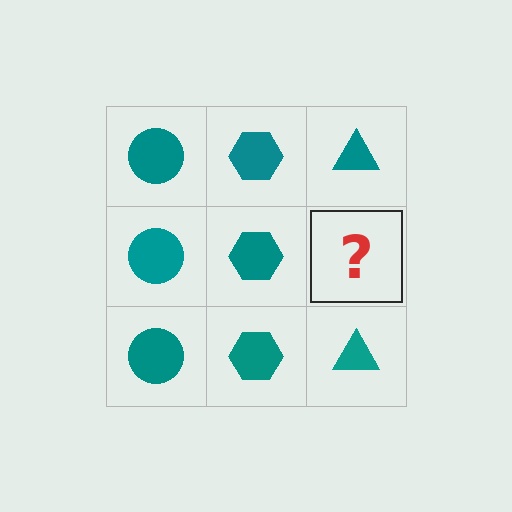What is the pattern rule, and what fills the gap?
The rule is that each column has a consistent shape. The gap should be filled with a teal triangle.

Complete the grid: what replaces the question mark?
The question mark should be replaced with a teal triangle.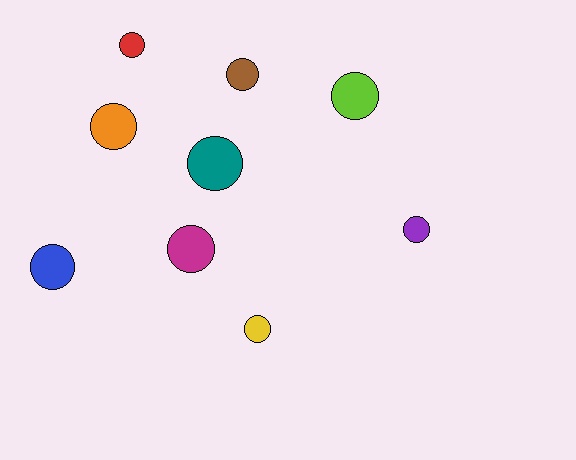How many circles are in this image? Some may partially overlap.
There are 9 circles.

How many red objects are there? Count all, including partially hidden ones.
There is 1 red object.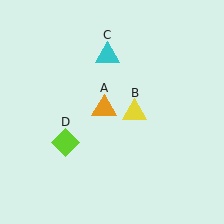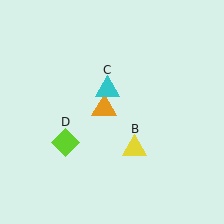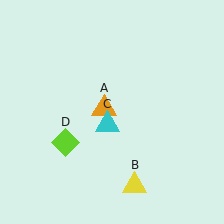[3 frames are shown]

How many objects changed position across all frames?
2 objects changed position: yellow triangle (object B), cyan triangle (object C).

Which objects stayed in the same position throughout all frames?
Orange triangle (object A) and lime diamond (object D) remained stationary.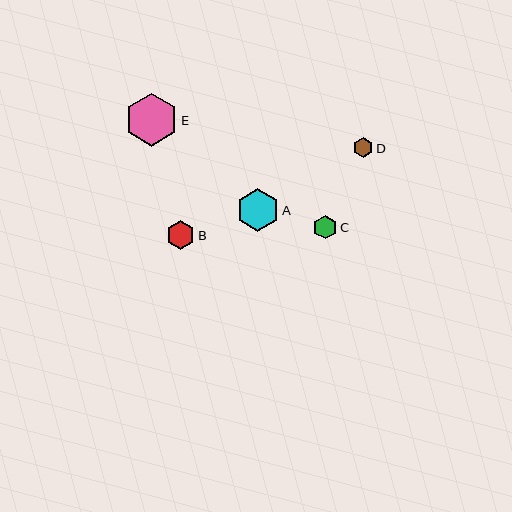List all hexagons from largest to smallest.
From largest to smallest: E, A, B, C, D.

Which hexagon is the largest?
Hexagon E is the largest with a size of approximately 53 pixels.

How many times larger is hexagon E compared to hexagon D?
Hexagon E is approximately 2.7 times the size of hexagon D.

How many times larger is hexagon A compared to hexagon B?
Hexagon A is approximately 1.5 times the size of hexagon B.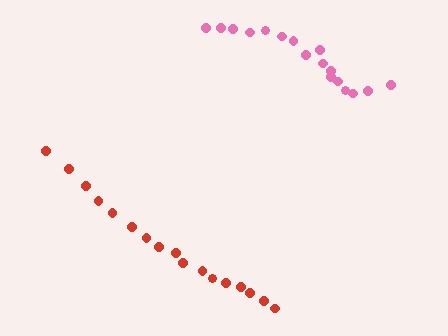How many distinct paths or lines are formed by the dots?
There are 2 distinct paths.